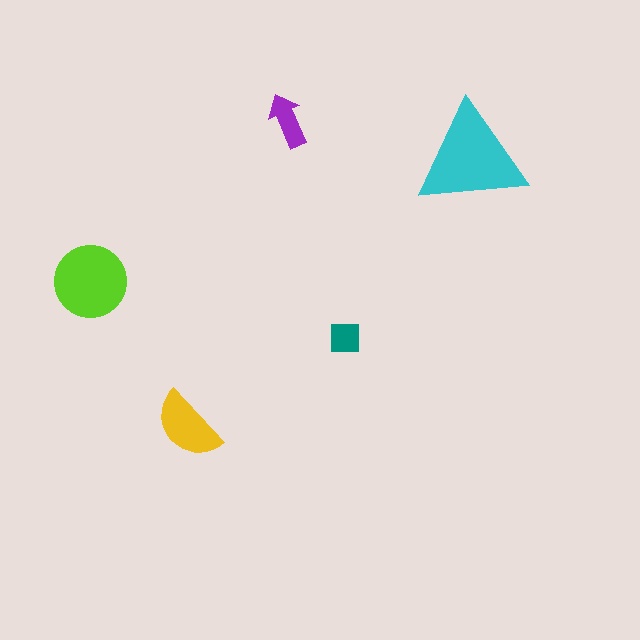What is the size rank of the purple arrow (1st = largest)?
4th.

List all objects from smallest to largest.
The teal square, the purple arrow, the yellow semicircle, the lime circle, the cyan triangle.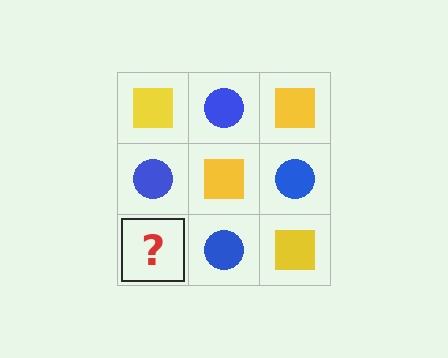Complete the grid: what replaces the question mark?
The question mark should be replaced with a yellow square.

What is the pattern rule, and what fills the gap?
The rule is that it alternates yellow square and blue circle in a checkerboard pattern. The gap should be filled with a yellow square.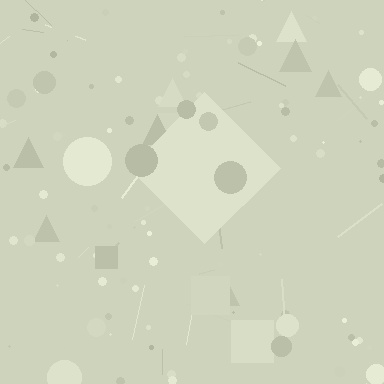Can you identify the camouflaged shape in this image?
The camouflaged shape is a diamond.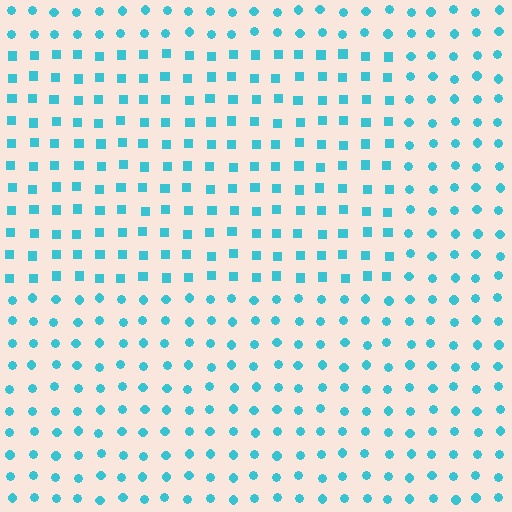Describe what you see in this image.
The image is filled with small cyan elements arranged in a uniform grid. A rectangle-shaped region contains squares, while the surrounding area contains circles. The boundary is defined purely by the change in element shape.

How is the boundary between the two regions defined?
The boundary is defined by a change in element shape: squares inside vs. circles outside. All elements share the same color and spacing.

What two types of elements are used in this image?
The image uses squares inside the rectangle region and circles outside it.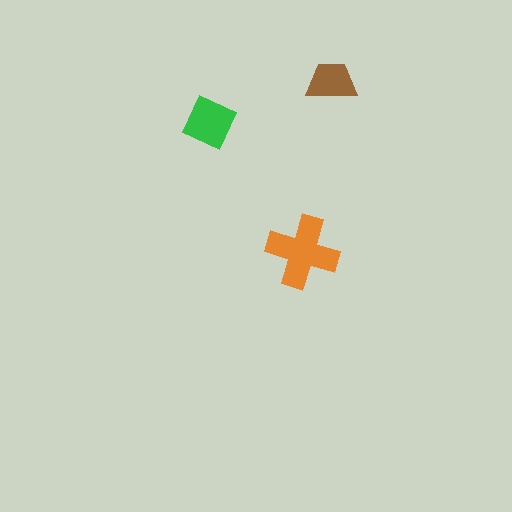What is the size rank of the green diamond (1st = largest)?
2nd.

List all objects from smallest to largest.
The brown trapezoid, the green diamond, the orange cross.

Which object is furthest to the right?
The brown trapezoid is rightmost.